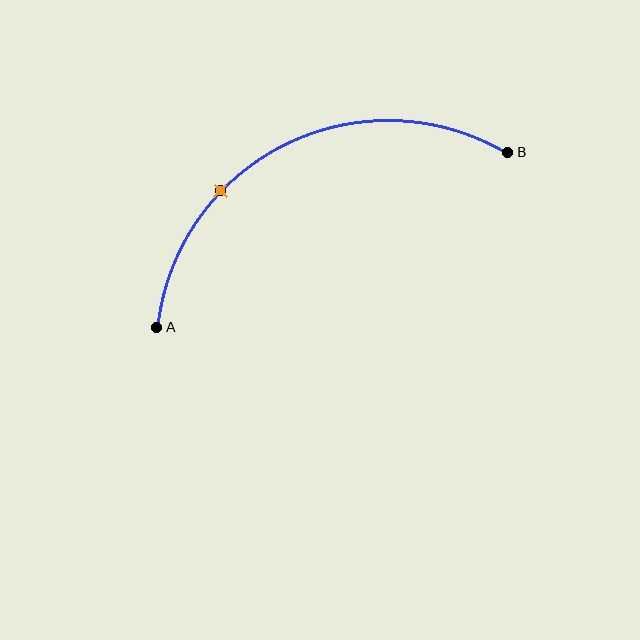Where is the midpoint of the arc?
The arc midpoint is the point on the curve farthest from the straight line joining A and B. It sits above that line.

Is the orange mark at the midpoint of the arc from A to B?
No. The orange mark lies on the arc but is closer to endpoint A. The arc midpoint would be at the point on the curve equidistant along the arc from both A and B.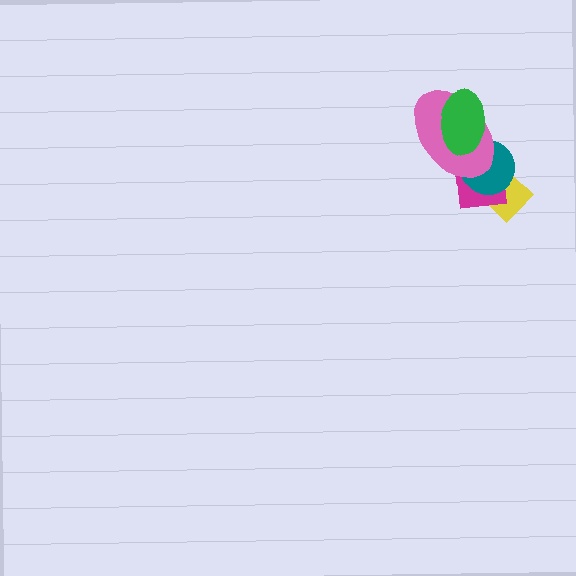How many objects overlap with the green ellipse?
2 objects overlap with the green ellipse.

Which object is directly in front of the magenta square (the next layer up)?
The teal circle is directly in front of the magenta square.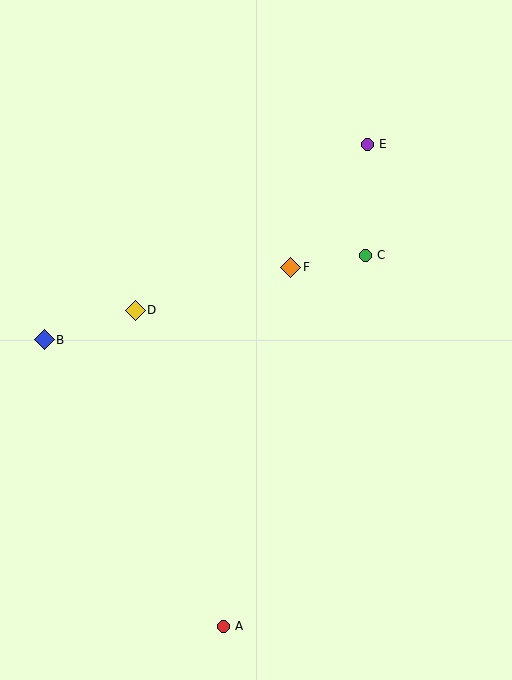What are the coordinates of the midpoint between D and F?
The midpoint between D and F is at (213, 289).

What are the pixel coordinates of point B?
Point B is at (44, 340).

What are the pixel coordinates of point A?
Point A is at (223, 626).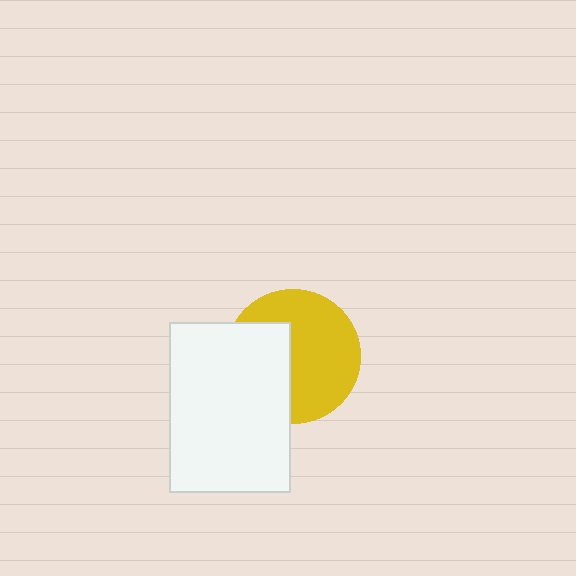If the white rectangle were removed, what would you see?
You would see the complete yellow circle.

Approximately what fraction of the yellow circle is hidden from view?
Roughly 40% of the yellow circle is hidden behind the white rectangle.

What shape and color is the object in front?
The object in front is a white rectangle.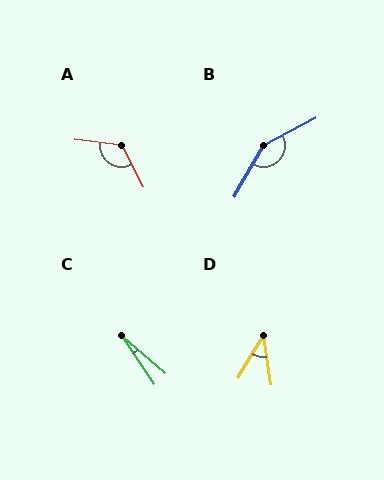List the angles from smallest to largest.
C (15°), D (39°), A (125°), B (148°).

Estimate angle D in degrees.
Approximately 39 degrees.